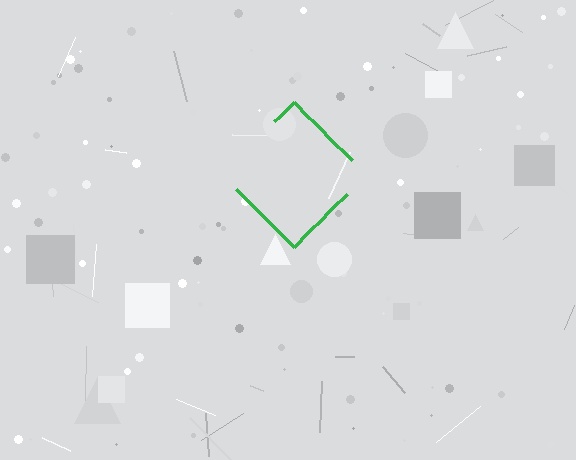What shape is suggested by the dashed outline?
The dashed outline suggests a diamond.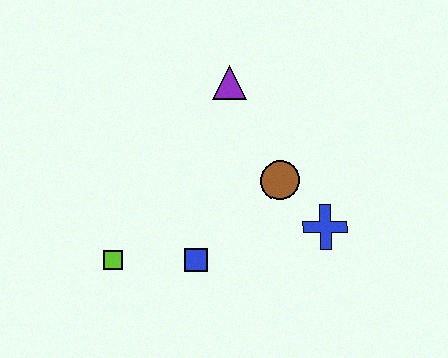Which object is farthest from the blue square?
The purple triangle is farthest from the blue square.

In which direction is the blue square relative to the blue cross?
The blue square is to the left of the blue cross.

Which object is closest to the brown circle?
The blue cross is closest to the brown circle.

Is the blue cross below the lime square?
No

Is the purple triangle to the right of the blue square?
Yes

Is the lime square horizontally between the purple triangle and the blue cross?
No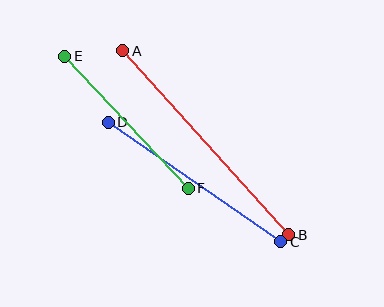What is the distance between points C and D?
The distance is approximately 210 pixels.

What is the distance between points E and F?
The distance is approximately 181 pixels.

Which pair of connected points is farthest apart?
Points A and B are farthest apart.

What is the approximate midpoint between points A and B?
The midpoint is at approximately (206, 143) pixels.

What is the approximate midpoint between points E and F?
The midpoint is at approximately (126, 122) pixels.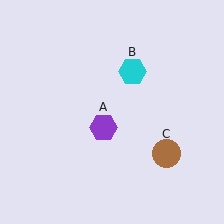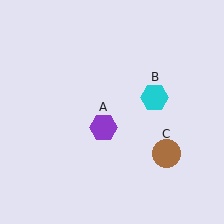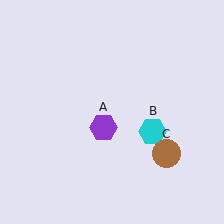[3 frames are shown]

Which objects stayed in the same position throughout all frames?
Purple hexagon (object A) and brown circle (object C) remained stationary.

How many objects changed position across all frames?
1 object changed position: cyan hexagon (object B).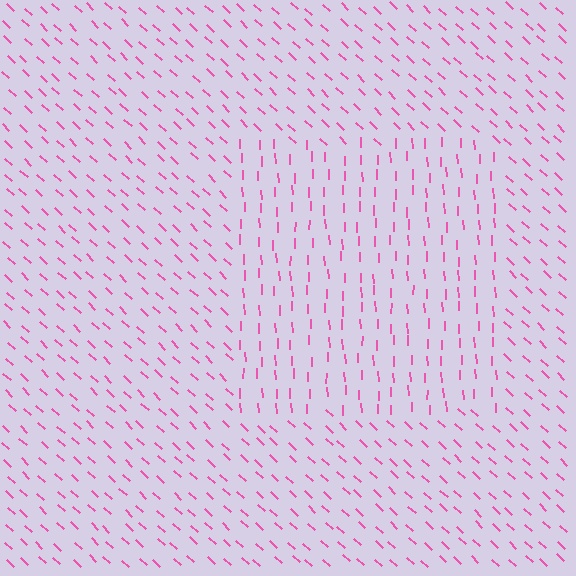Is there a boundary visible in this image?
Yes, there is a texture boundary formed by a change in line orientation.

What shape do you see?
I see a rectangle.